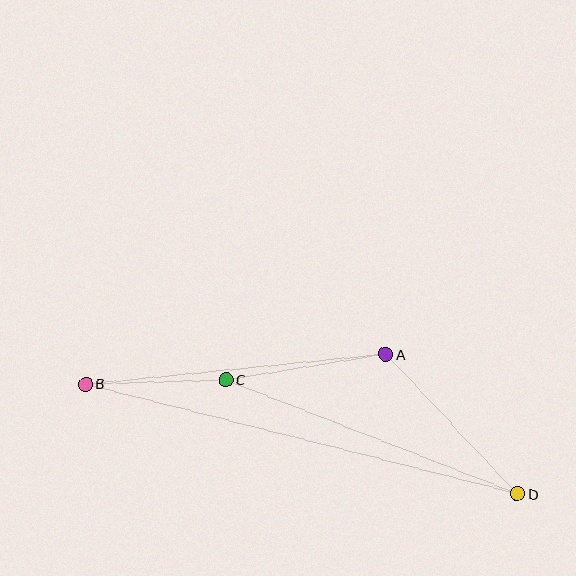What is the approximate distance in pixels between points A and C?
The distance between A and C is approximately 162 pixels.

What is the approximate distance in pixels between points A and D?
The distance between A and D is approximately 192 pixels.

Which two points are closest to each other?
Points B and C are closest to each other.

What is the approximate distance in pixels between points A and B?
The distance between A and B is approximately 302 pixels.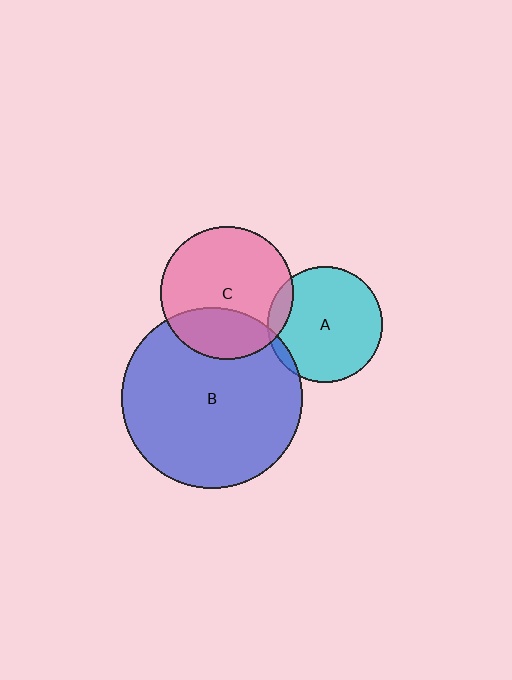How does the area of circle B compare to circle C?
Approximately 1.8 times.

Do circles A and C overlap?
Yes.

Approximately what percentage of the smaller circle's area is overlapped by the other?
Approximately 10%.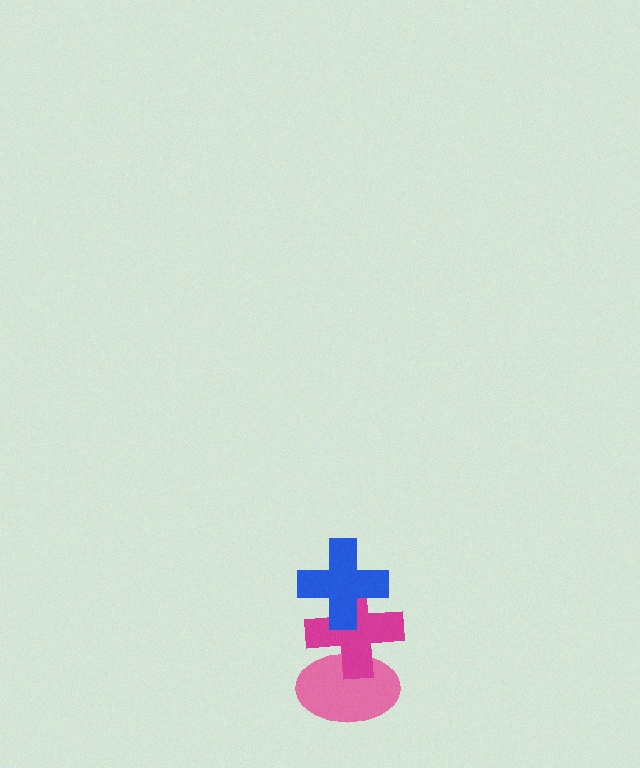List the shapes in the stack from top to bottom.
From top to bottom: the blue cross, the magenta cross, the pink ellipse.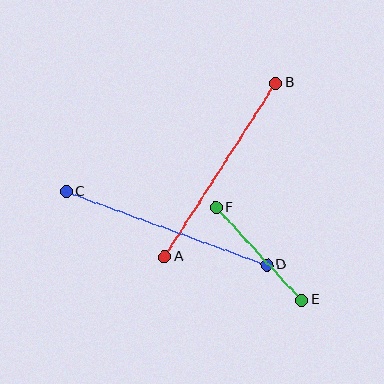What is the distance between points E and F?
The distance is approximately 126 pixels.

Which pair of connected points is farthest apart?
Points C and D are farthest apart.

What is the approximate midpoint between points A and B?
The midpoint is at approximately (220, 170) pixels.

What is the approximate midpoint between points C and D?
The midpoint is at approximately (166, 228) pixels.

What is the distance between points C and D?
The distance is approximately 213 pixels.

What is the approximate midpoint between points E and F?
The midpoint is at approximately (259, 254) pixels.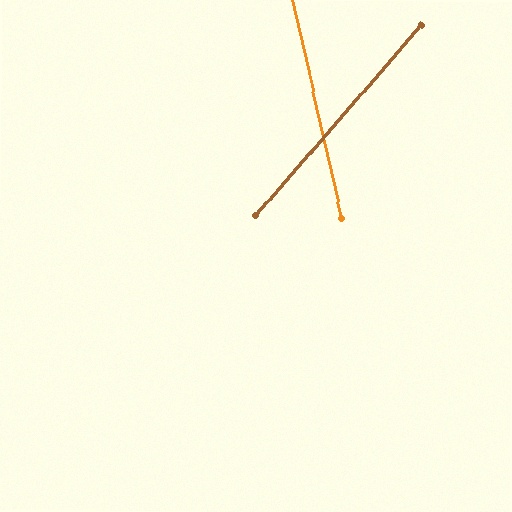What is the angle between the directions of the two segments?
Approximately 54 degrees.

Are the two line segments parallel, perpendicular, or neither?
Neither parallel nor perpendicular — they differ by about 54°.